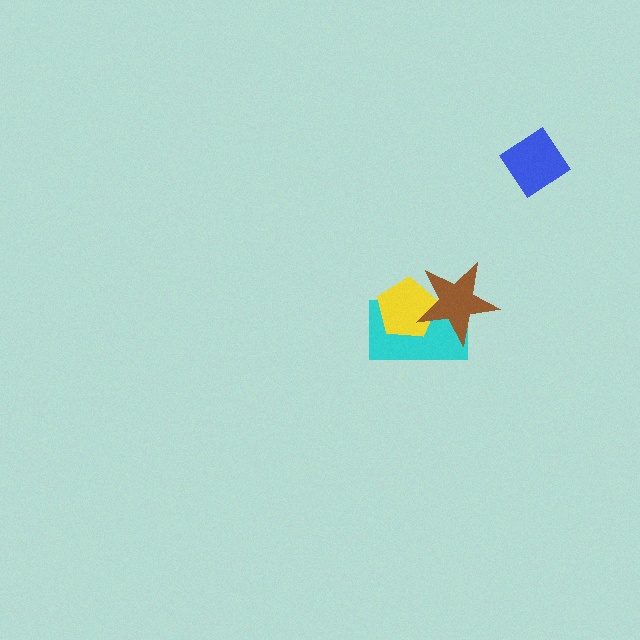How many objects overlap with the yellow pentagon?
2 objects overlap with the yellow pentagon.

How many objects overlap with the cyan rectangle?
2 objects overlap with the cyan rectangle.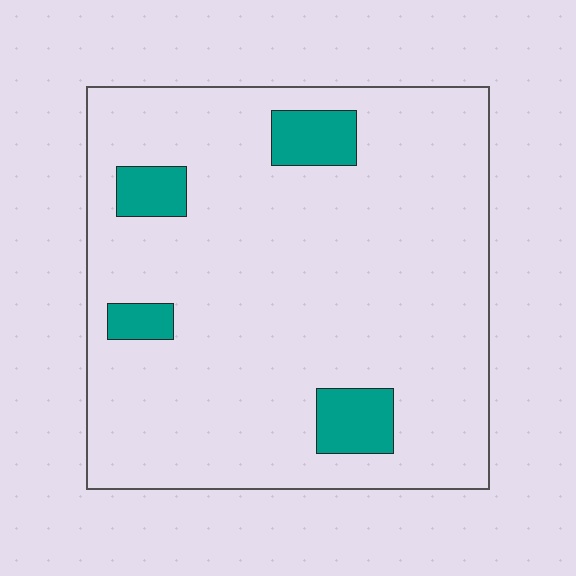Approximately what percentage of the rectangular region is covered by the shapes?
Approximately 10%.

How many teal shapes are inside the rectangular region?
4.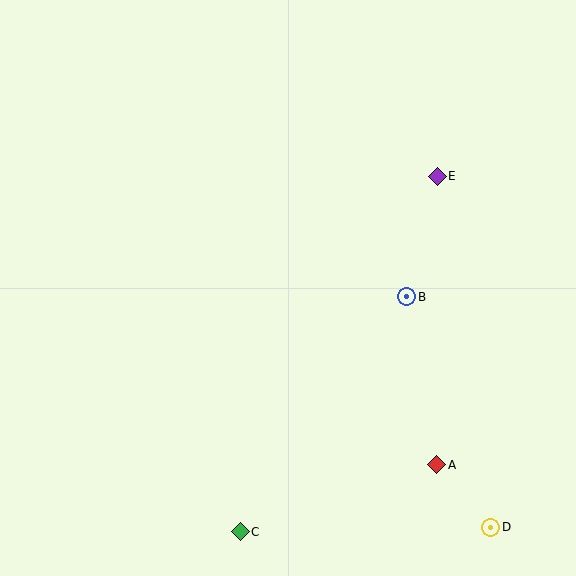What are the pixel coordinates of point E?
Point E is at (437, 176).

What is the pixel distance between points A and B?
The distance between A and B is 170 pixels.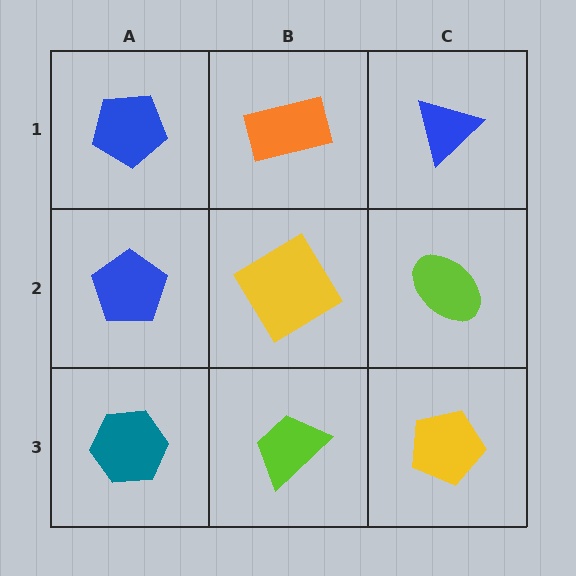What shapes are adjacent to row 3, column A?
A blue pentagon (row 2, column A), a lime trapezoid (row 3, column B).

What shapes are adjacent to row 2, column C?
A blue triangle (row 1, column C), a yellow pentagon (row 3, column C), a yellow diamond (row 2, column B).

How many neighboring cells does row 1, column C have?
2.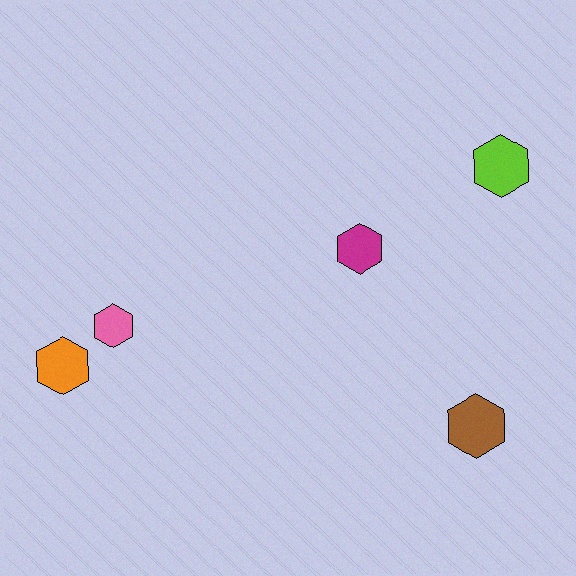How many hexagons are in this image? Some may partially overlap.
There are 5 hexagons.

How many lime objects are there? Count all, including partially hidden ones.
There is 1 lime object.